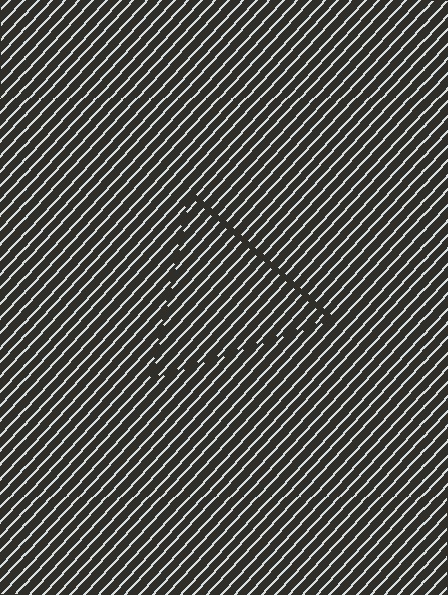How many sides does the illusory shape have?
3 sides — the line-ends trace a triangle.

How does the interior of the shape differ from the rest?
The interior of the shape contains the same grating, shifted by half a period — the contour is defined by the phase discontinuity where line-ends from the inner and outer gratings abut.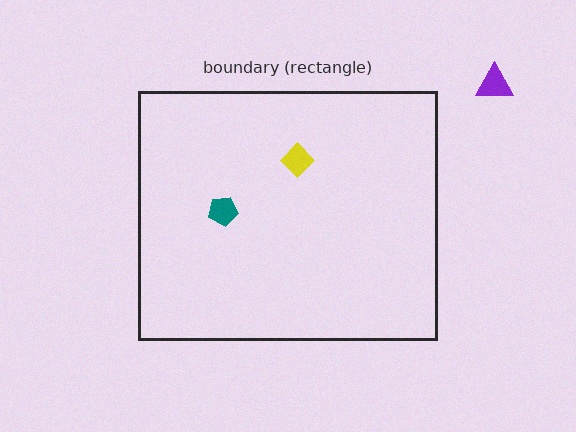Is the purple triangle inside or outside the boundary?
Outside.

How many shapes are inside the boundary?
2 inside, 1 outside.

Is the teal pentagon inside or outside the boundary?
Inside.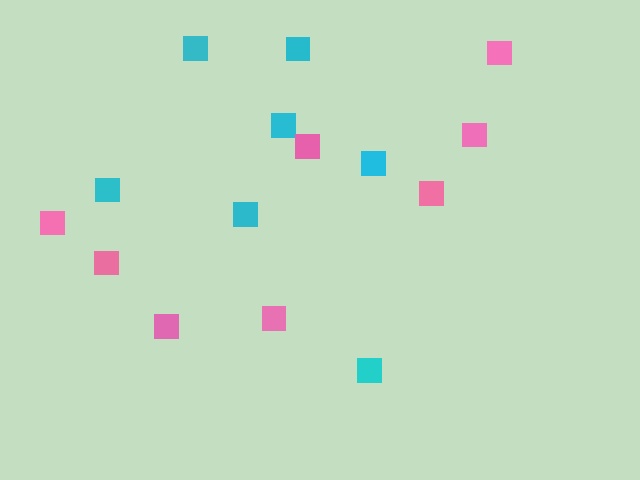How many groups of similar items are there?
There are 2 groups: one group of cyan squares (7) and one group of pink squares (8).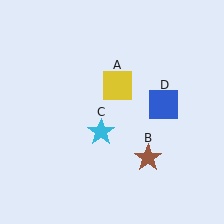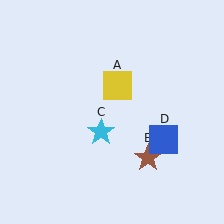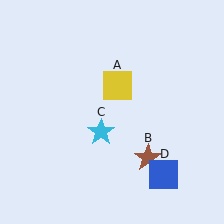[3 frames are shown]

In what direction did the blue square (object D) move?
The blue square (object D) moved down.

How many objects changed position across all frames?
1 object changed position: blue square (object D).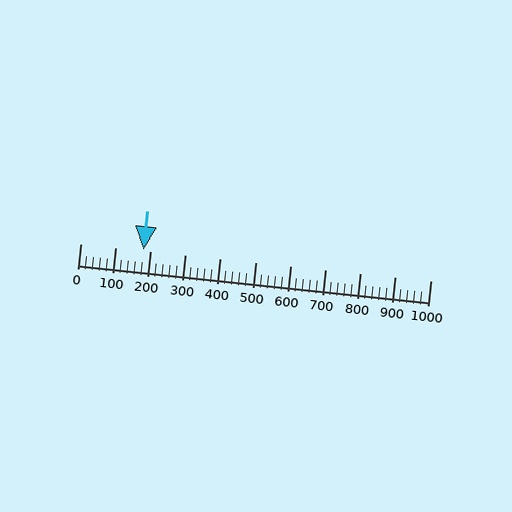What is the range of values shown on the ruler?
The ruler shows values from 0 to 1000.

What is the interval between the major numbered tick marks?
The major tick marks are spaced 100 units apart.